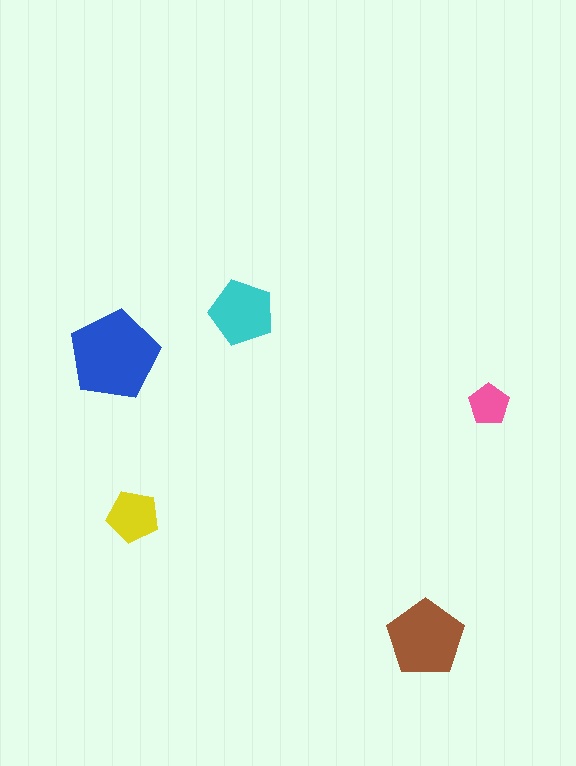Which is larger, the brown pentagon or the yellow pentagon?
The brown one.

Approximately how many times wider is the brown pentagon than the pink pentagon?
About 2 times wider.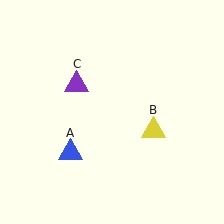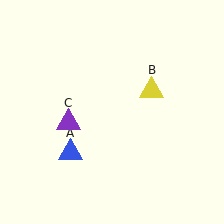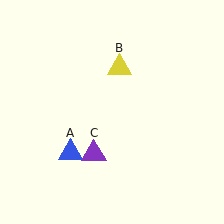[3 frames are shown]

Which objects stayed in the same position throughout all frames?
Blue triangle (object A) remained stationary.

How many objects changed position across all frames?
2 objects changed position: yellow triangle (object B), purple triangle (object C).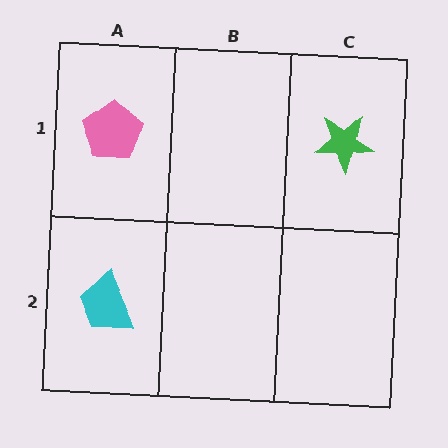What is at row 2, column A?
A cyan trapezoid.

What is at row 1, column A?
A pink pentagon.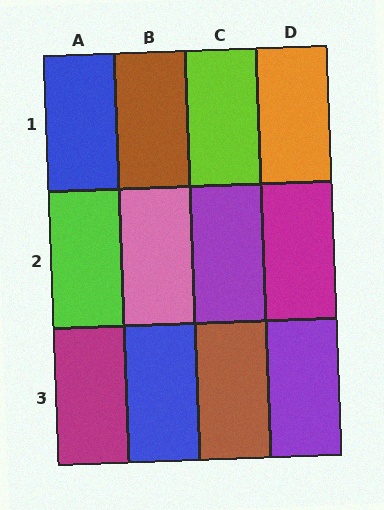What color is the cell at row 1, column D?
Orange.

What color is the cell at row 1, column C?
Lime.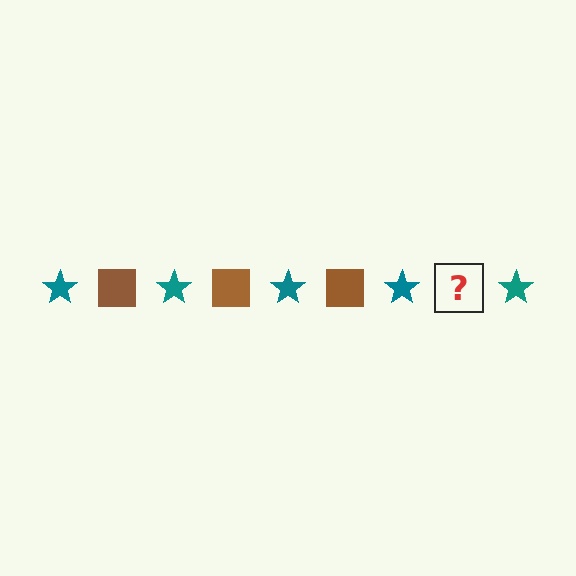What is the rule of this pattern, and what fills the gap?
The rule is that the pattern alternates between teal star and brown square. The gap should be filled with a brown square.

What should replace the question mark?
The question mark should be replaced with a brown square.